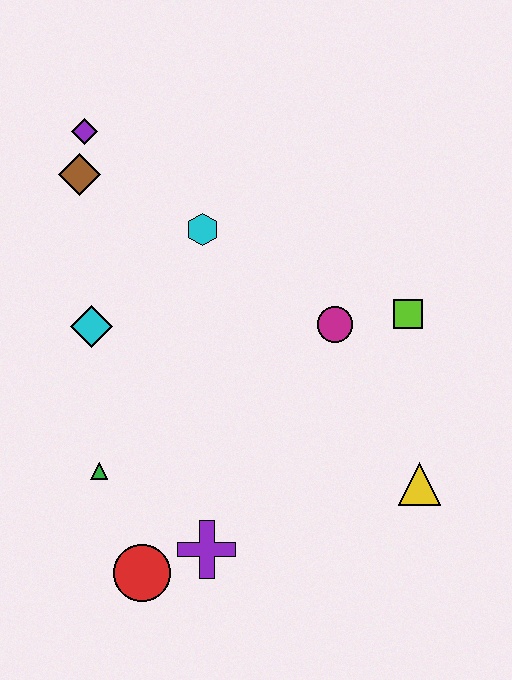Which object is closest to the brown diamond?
The purple diamond is closest to the brown diamond.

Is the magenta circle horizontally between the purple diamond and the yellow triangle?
Yes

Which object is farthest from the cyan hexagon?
The red circle is farthest from the cyan hexagon.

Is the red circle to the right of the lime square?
No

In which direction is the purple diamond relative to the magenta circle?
The purple diamond is to the left of the magenta circle.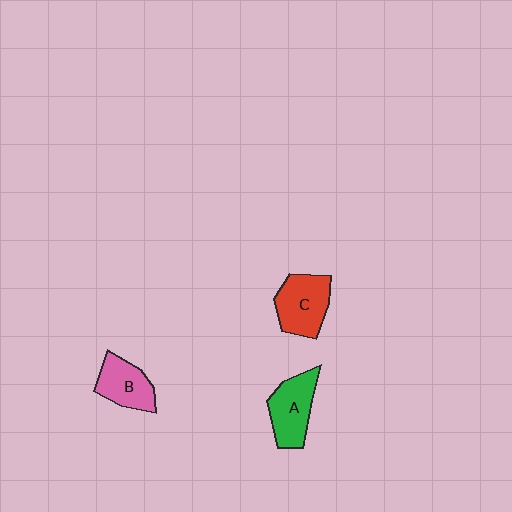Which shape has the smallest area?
Shape B (pink).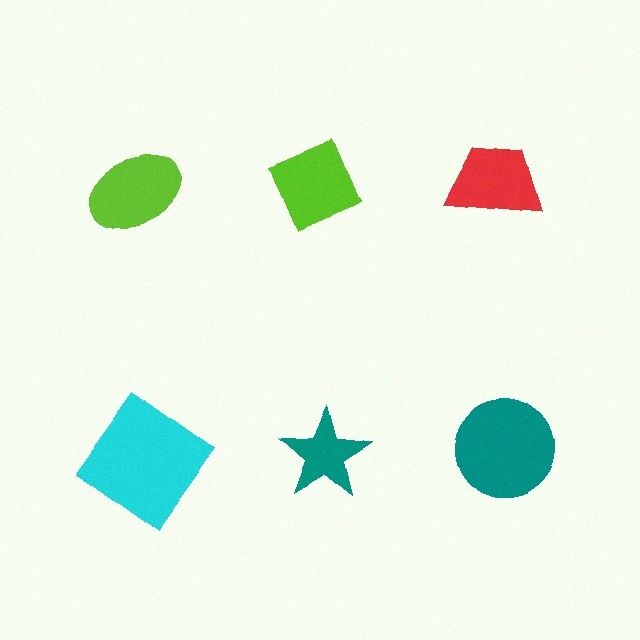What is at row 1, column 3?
A red trapezoid.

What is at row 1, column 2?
A lime diamond.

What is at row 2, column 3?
A teal circle.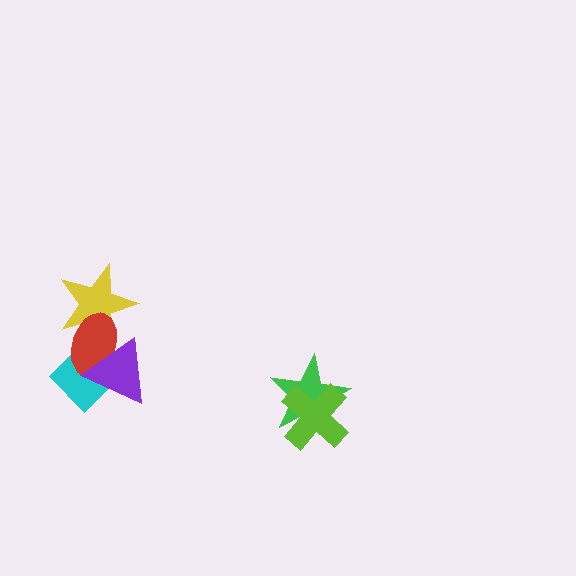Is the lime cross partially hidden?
No, no other shape covers it.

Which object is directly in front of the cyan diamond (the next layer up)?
The red ellipse is directly in front of the cyan diamond.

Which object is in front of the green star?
The lime cross is in front of the green star.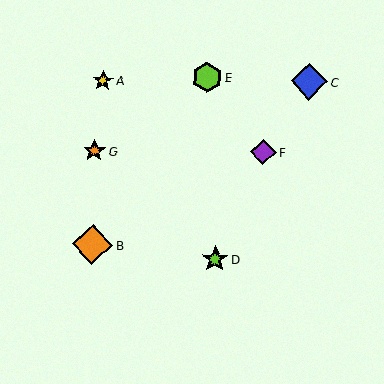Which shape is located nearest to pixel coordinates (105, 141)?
The orange star (labeled G) at (94, 151) is nearest to that location.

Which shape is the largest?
The orange diamond (labeled B) is the largest.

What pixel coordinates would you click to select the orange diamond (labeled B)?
Click at (92, 245) to select the orange diamond B.